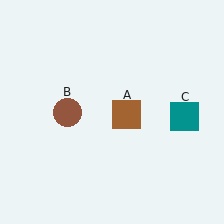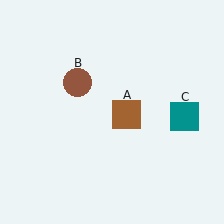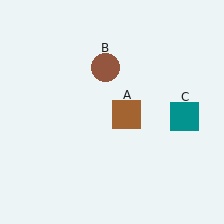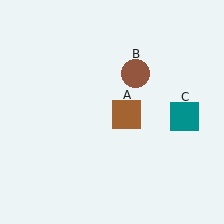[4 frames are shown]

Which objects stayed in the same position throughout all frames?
Brown square (object A) and teal square (object C) remained stationary.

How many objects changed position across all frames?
1 object changed position: brown circle (object B).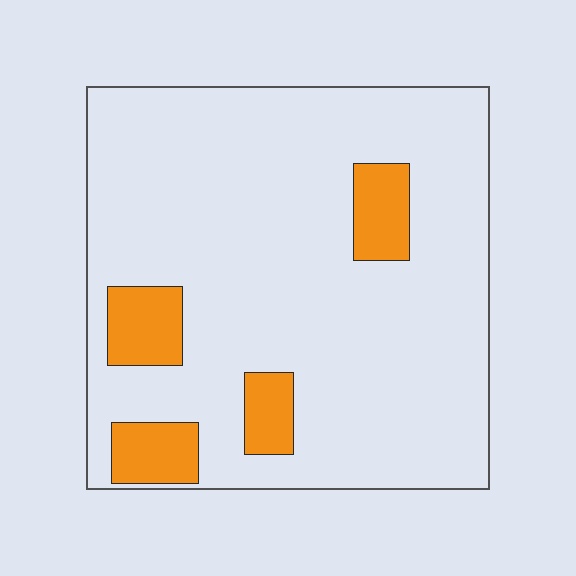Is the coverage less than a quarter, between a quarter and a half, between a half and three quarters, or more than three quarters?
Less than a quarter.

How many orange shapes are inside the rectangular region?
4.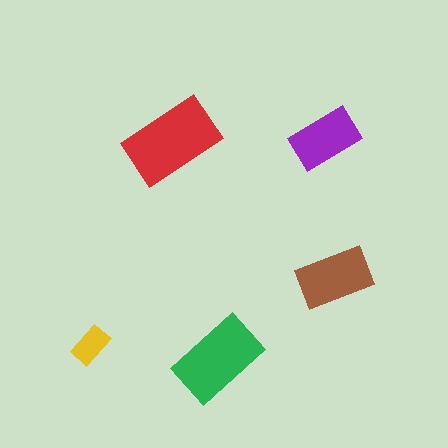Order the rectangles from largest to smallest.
the red one, the green one, the brown one, the purple one, the yellow one.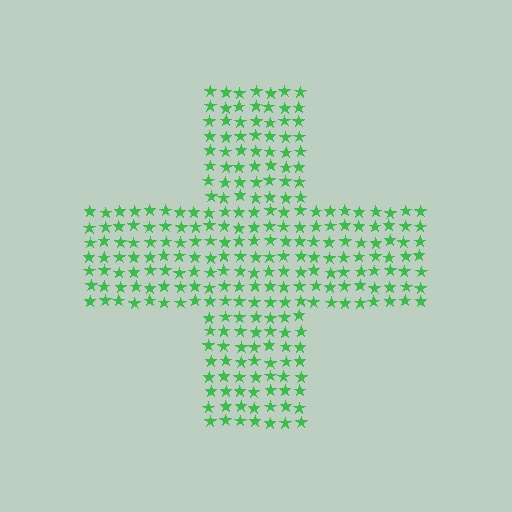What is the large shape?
The large shape is a cross.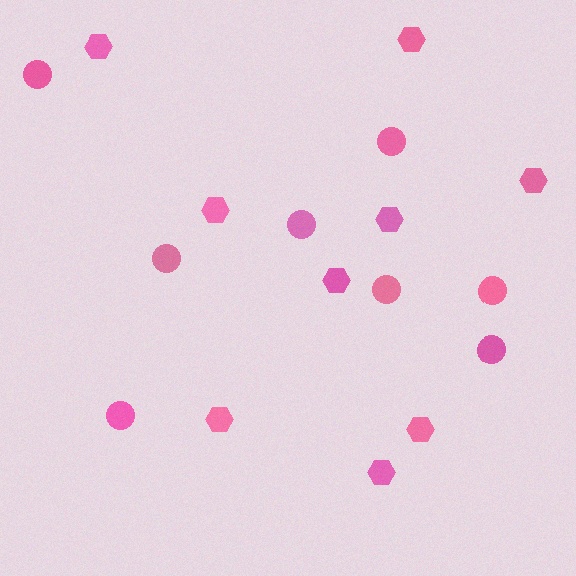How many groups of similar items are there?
There are 2 groups: one group of hexagons (9) and one group of circles (8).